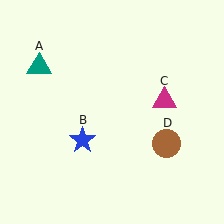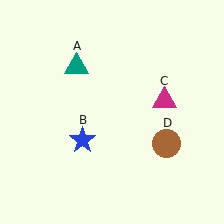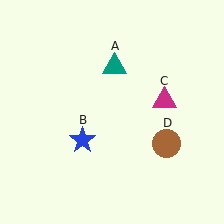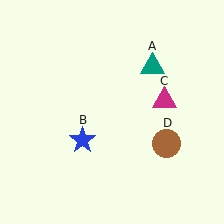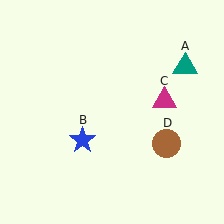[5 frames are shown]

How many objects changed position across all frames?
1 object changed position: teal triangle (object A).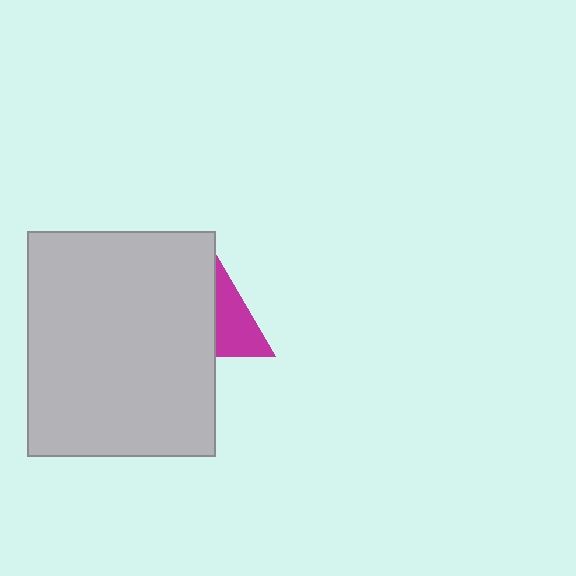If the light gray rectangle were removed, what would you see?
You would see the complete magenta triangle.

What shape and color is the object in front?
The object in front is a light gray rectangle.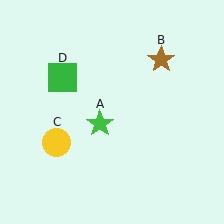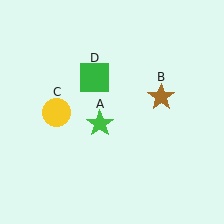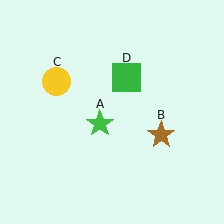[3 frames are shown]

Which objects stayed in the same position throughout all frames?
Green star (object A) remained stationary.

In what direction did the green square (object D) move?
The green square (object D) moved right.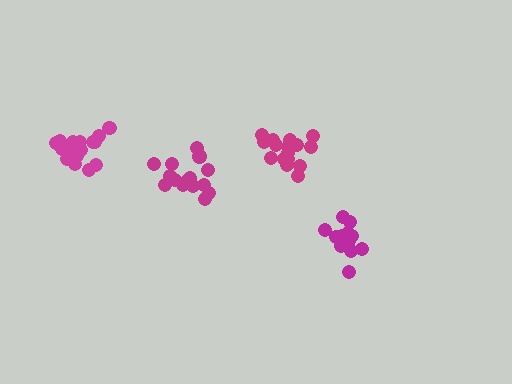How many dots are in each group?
Group 1: 15 dots, Group 2: 16 dots, Group 3: 17 dots, Group 4: 15 dots (63 total).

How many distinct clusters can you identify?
There are 4 distinct clusters.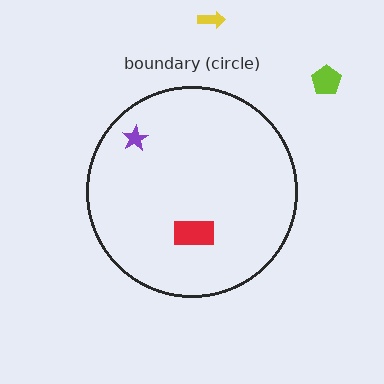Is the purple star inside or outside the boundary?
Inside.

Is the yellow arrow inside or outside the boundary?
Outside.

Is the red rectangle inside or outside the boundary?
Inside.